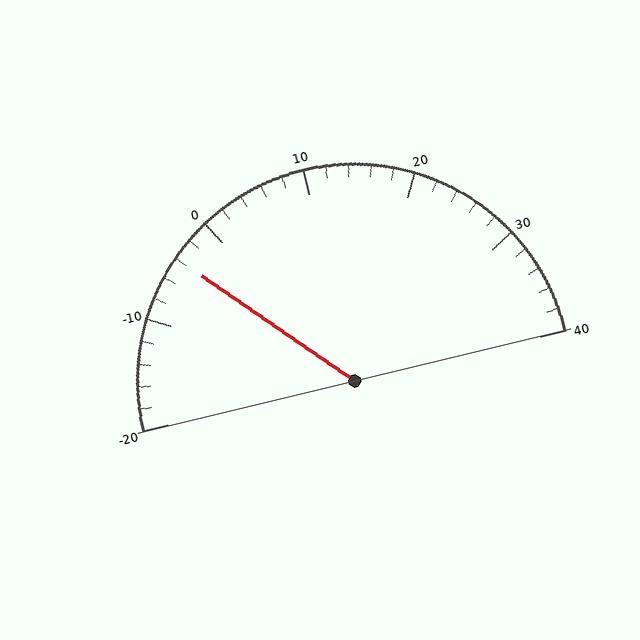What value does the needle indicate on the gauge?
The needle indicates approximately -4.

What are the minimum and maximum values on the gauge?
The gauge ranges from -20 to 40.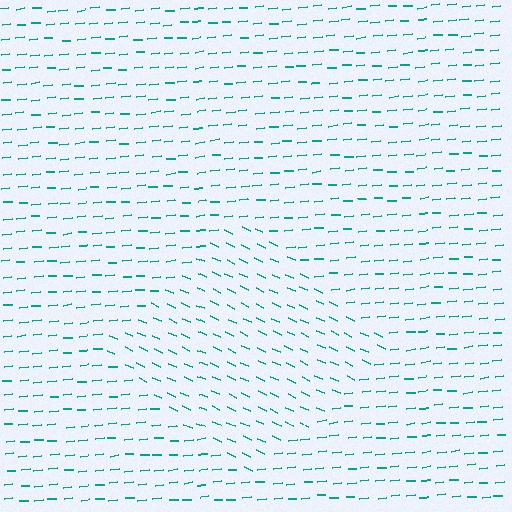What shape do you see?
I see a diamond.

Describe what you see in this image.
The image is filled with small teal line segments. A diamond region in the image has lines oriented differently from the surrounding lines, creating a visible texture boundary.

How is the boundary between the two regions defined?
The boundary is defined purely by a change in line orientation (approximately 30 degrees difference). All lines are the same color and thickness.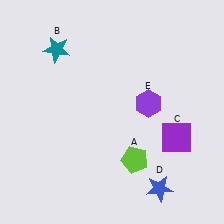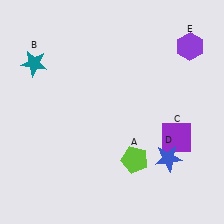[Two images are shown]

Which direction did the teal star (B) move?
The teal star (B) moved left.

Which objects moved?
The objects that moved are: the teal star (B), the blue star (D), the purple hexagon (E).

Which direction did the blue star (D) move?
The blue star (D) moved up.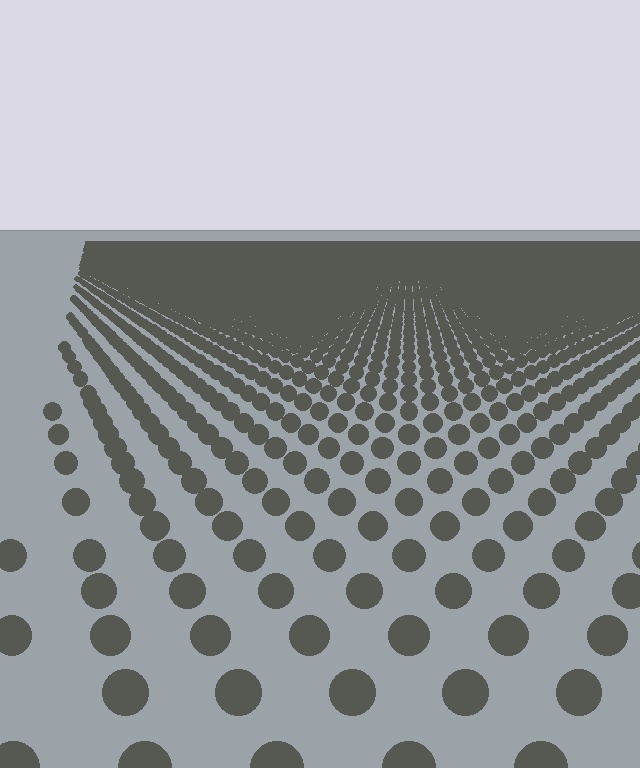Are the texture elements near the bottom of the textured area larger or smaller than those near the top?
Larger. Near the bottom, elements are closer to the viewer and appear at a bigger on-screen size.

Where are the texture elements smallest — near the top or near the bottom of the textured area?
Near the top.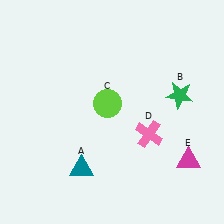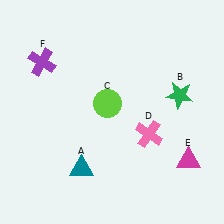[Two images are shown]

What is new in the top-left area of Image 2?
A purple cross (F) was added in the top-left area of Image 2.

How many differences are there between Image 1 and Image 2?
There is 1 difference between the two images.